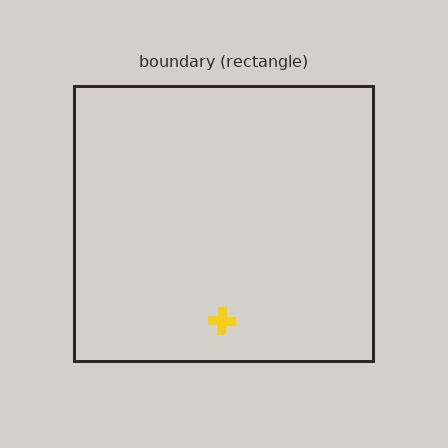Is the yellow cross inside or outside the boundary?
Inside.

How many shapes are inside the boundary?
1 inside, 0 outside.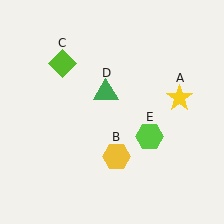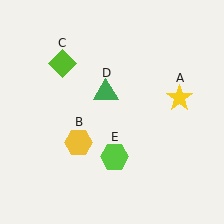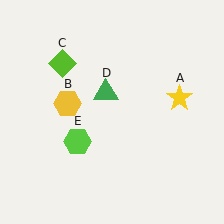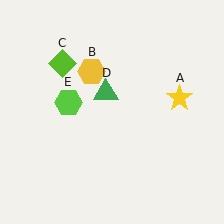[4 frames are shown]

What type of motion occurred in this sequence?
The yellow hexagon (object B), lime hexagon (object E) rotated clockwise around the center of the scene.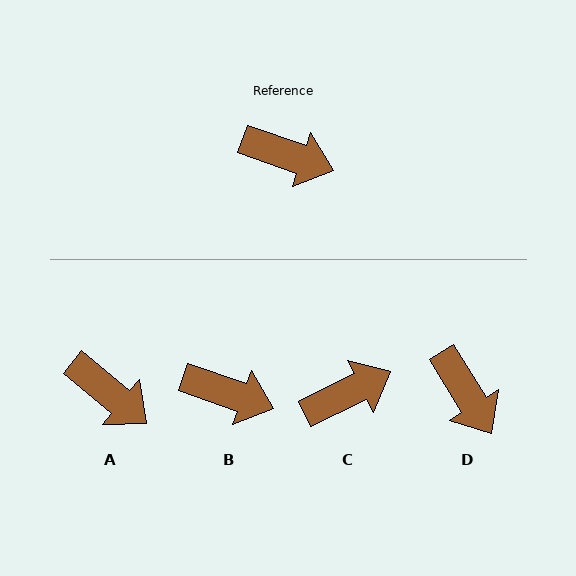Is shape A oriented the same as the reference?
No, it is off by about 21 degrees.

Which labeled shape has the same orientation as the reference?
B.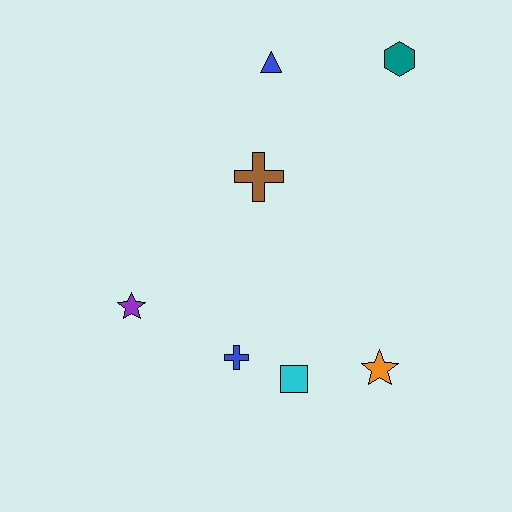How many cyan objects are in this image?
There is 1 cyan object.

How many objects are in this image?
There are 7 objects.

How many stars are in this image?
There are 2 stars.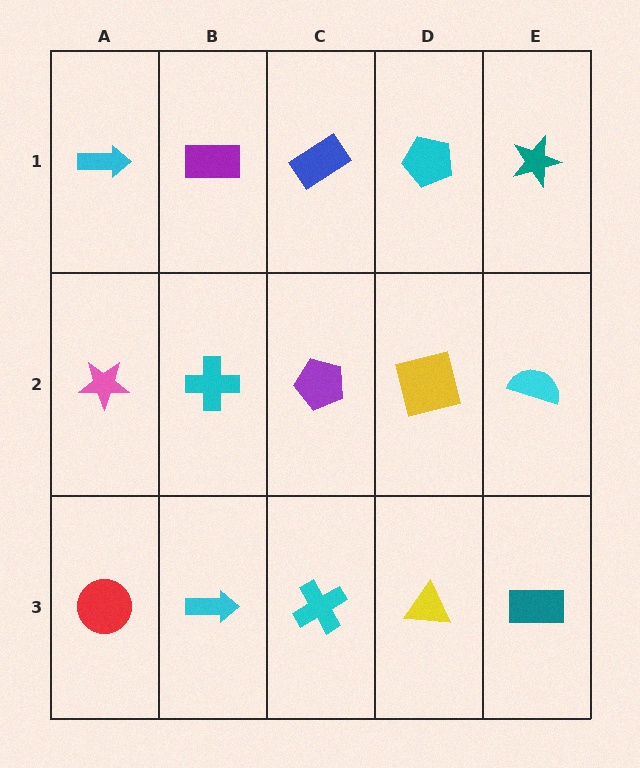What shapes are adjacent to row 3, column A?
A pink star (row 2, column A), a cyan arrow (row 3, column B).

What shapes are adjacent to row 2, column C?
A blue rectangle (row 1, column C), a cyan cross (row 3, column C), a cyan cross (row 2, column B), a yellow square (row 2, column D).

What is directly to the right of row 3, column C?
A yellow triangle.